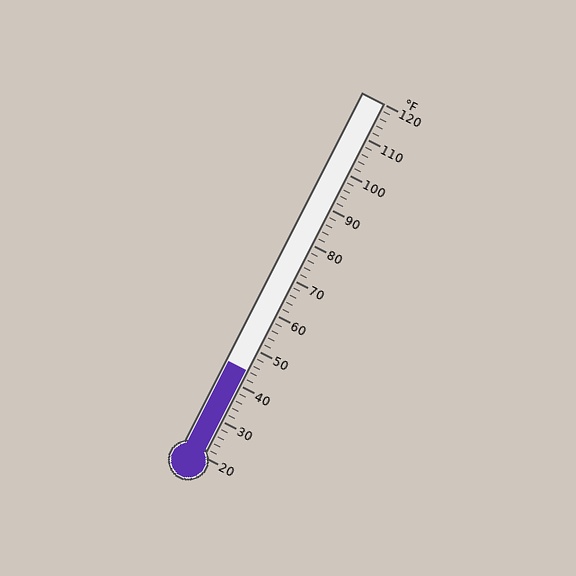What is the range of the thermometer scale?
The thermometer scale ranges from 20°F to 120°F.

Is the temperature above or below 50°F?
The temperature is below 50°F.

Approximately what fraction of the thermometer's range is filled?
The thermometer is filled to approximately 25% of its range.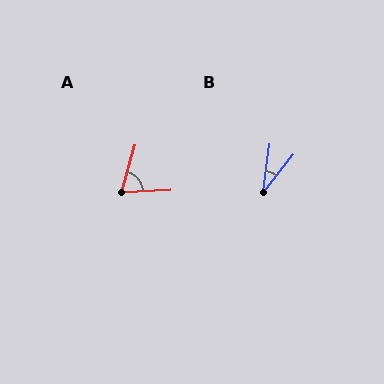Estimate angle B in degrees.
Approximately 32 degrees.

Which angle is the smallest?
B, at approximately 32 degrees.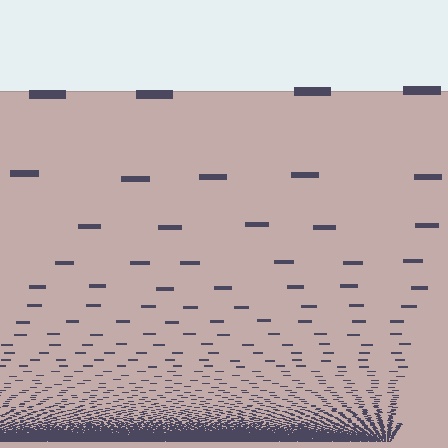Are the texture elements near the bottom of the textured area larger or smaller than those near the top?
Smaller. The gradient is inverted — elements near the bottom are smaller and denser.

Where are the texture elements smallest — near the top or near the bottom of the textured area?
Near the bottom.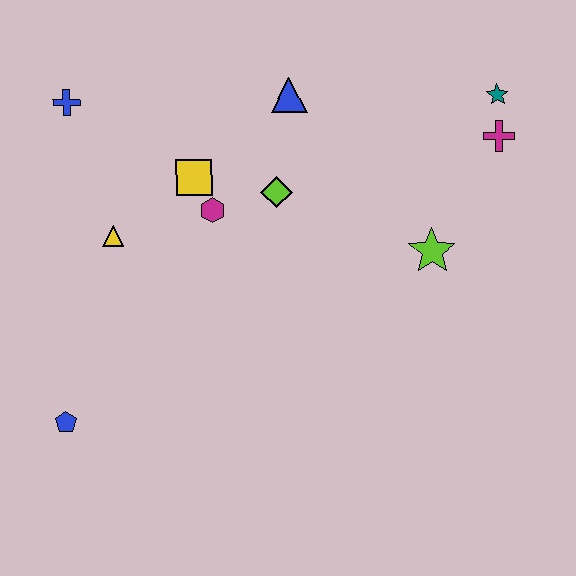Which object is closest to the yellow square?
The magenta hexagon is closest to the yellow square.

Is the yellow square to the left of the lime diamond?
Yes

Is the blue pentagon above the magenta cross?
No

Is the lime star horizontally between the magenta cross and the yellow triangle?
Yes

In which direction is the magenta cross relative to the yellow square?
The magenta cross is to the right of the yellow square.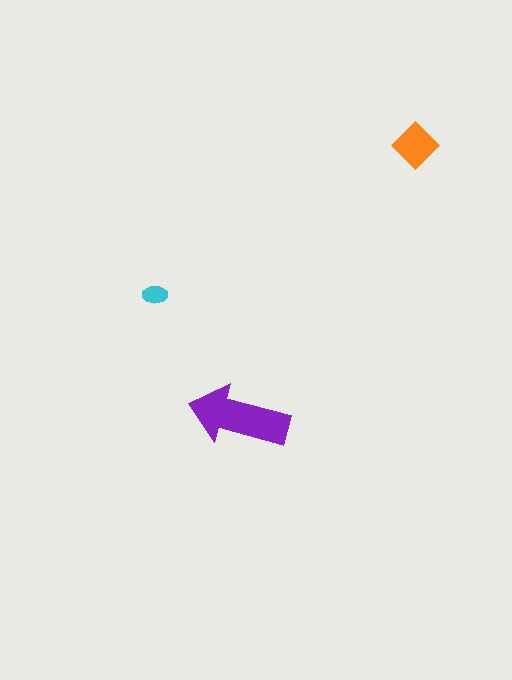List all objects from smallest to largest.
The cyan ellipse, the orange diamond, the purple arrow.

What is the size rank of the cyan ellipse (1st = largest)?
3rd.